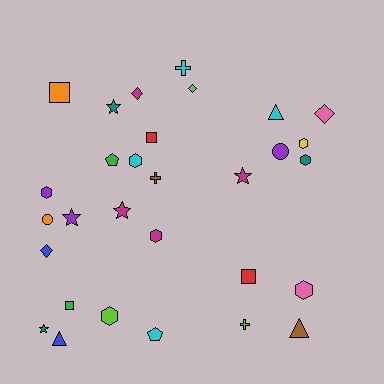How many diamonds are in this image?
There are 4 diamonds.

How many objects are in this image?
There are 30 objects.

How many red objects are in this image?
There are 2 red objects.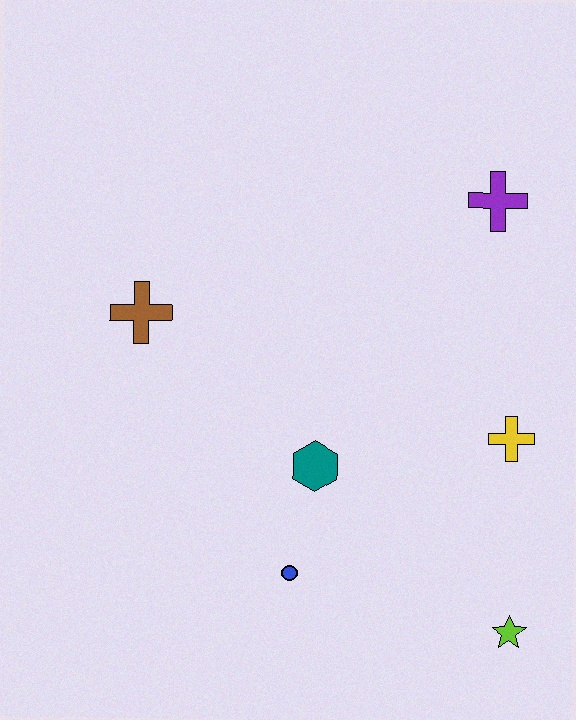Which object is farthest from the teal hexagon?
The purple cross is farthest from the teal hexagon.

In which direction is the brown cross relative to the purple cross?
The brown cross is to the left of the purple cross.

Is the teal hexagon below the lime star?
No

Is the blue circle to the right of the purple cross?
No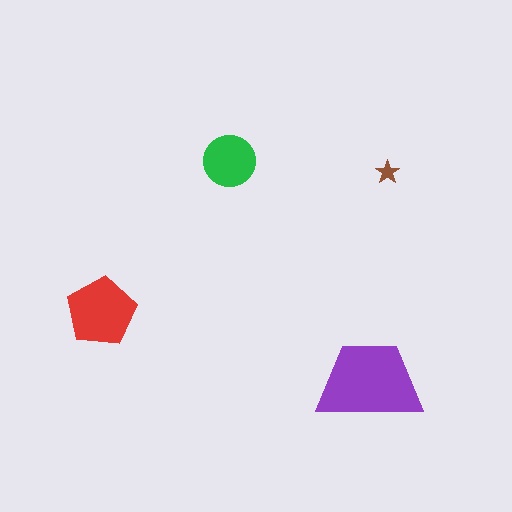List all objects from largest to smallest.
The purple trapezoid, the red pentagon, the green circle, the brown star.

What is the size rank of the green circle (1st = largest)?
3rd.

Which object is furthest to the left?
The red pentagon is leftmost.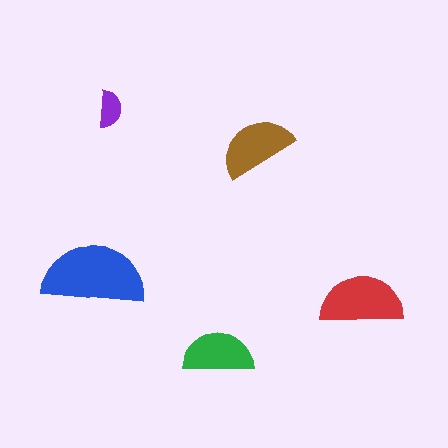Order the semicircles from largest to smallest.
the blue one, the red one, the brown one, the green one, the purple one.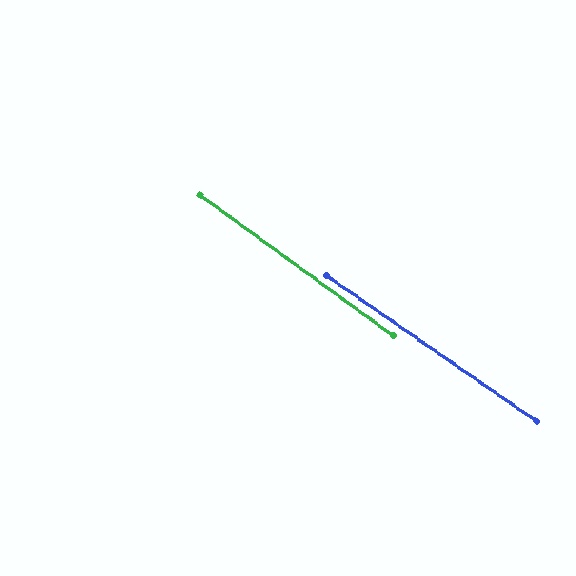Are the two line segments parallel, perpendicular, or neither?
Parallel — their directions differ by only 1.4°.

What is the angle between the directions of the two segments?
Approximately 1 degree.